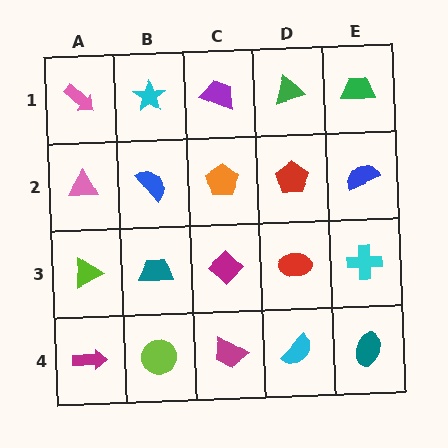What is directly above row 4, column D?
A red ellipse.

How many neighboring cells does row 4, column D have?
3.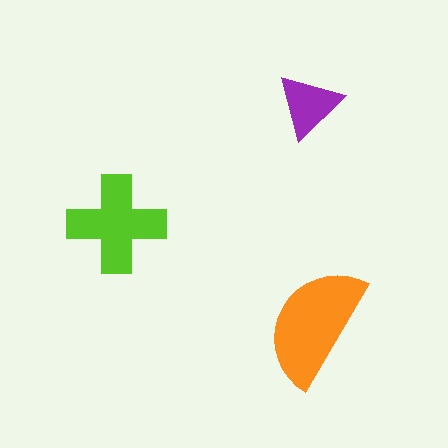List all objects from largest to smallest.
The orange semicircle, the lime cross, the purple triangle.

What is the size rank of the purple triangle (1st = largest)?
3rd.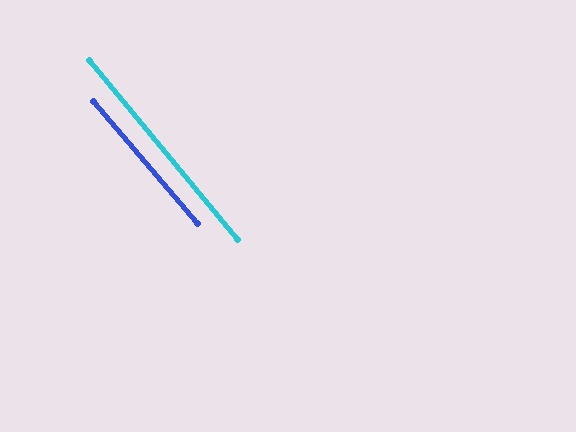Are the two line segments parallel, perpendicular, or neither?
Parallel — their directions differ by only 0.5°.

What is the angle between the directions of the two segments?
Approximately 1 degree.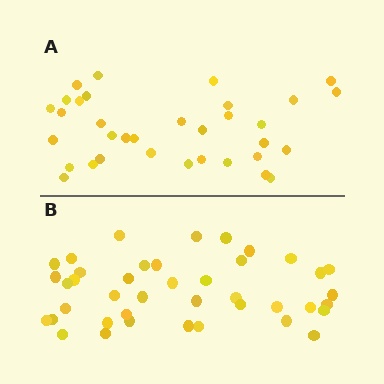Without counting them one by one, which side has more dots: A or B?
Region B (the bottom region) has more dots.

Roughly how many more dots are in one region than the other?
Region B has roughly 8 or so more dots than region A.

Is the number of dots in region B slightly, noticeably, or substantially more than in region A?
Region B has only slightly more — the two regions are fairly close. The ratio is roughly 1.2 to 1.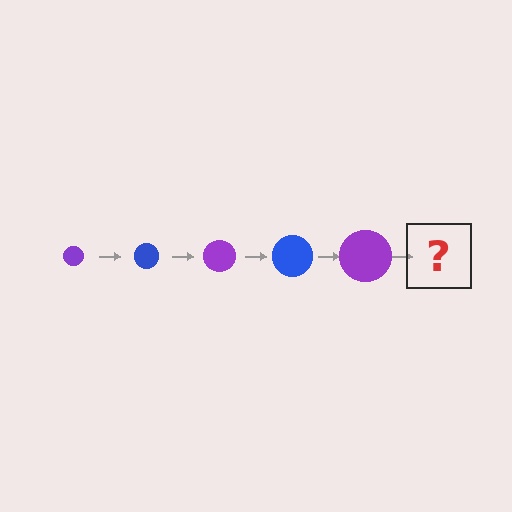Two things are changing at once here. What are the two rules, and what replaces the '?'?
The two rules are that the circle grows larger each step and the color cycles through purple and blue. The '?' should be a blue circle, larger than the previous one.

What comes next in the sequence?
The next element should be a blue circle, larger than the previous one.